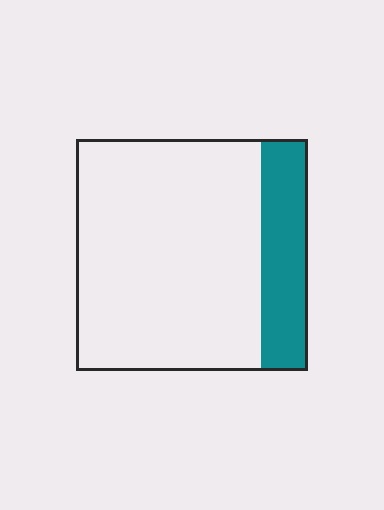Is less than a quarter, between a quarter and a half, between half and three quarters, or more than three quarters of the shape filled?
Less than a quarter.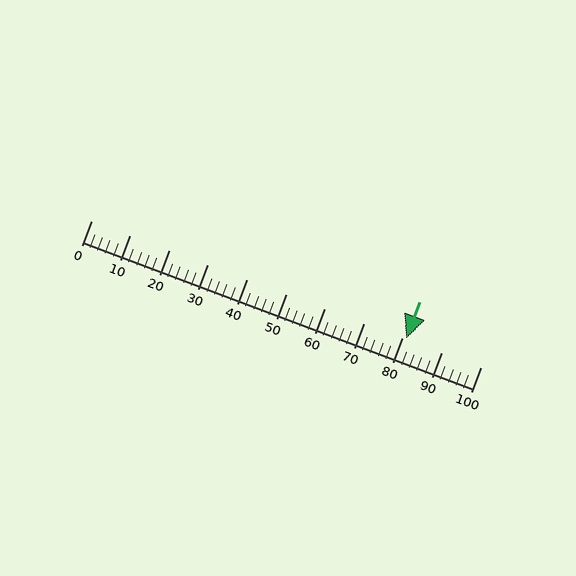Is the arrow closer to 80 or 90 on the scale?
The arrow is closer to 80.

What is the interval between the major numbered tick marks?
The major tick marks are spaced 10 units apart.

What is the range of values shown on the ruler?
The ruler shows values from 0 to 100.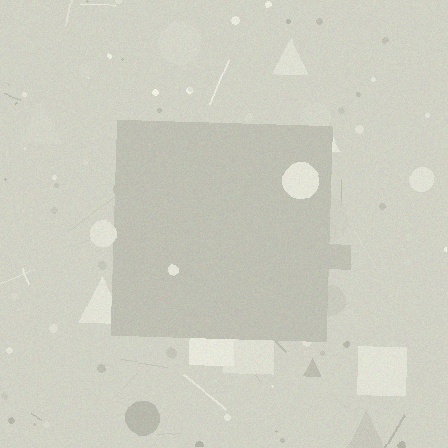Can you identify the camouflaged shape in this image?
The camouflaged shape is a square.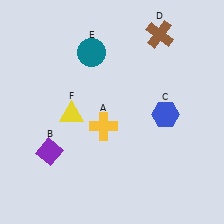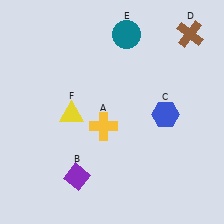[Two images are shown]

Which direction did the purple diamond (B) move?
The purple diamond (B) moved right.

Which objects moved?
The objects that moved are: the purple diamond (B), the brown cross (D), the teal circle (E).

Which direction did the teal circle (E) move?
The teal circle (E) moved right.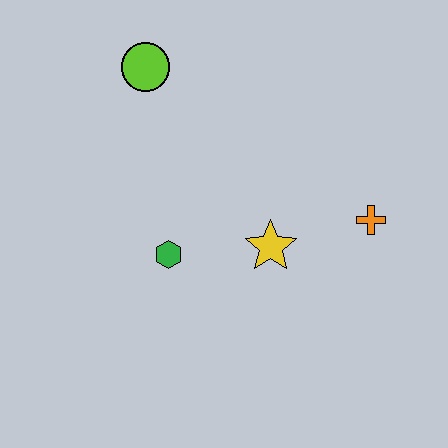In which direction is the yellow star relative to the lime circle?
The yellow star is below the lime circle.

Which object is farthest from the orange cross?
The lime circle is farthest from the orange cross.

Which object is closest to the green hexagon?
The yellow star is closest to the green hexagon.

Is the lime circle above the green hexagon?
Yes